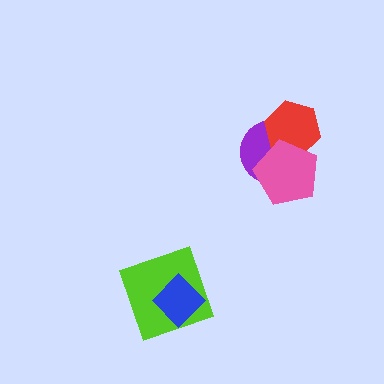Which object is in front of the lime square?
The blue diamond is in front of the lime square.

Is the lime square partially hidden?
Yes, it is partially covered by another shape.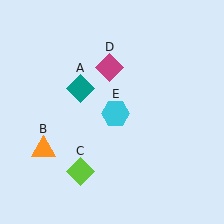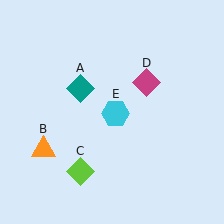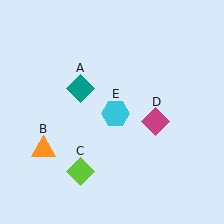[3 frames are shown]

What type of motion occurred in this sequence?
The magenta diamond (object D) rotated clockwise around the center of the scene.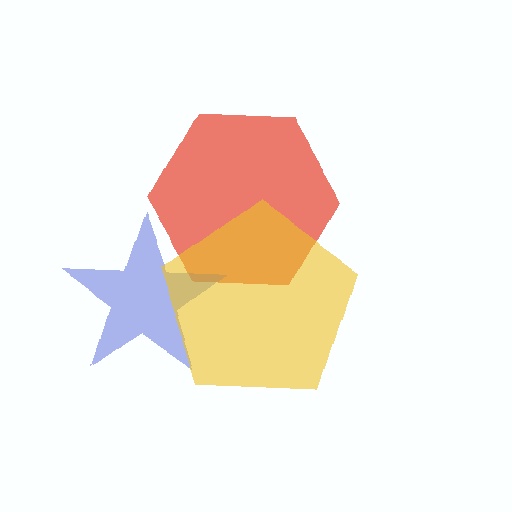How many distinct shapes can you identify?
There are 3 distinct shapes: a red hexagon, a blue star, a yellow pentagon.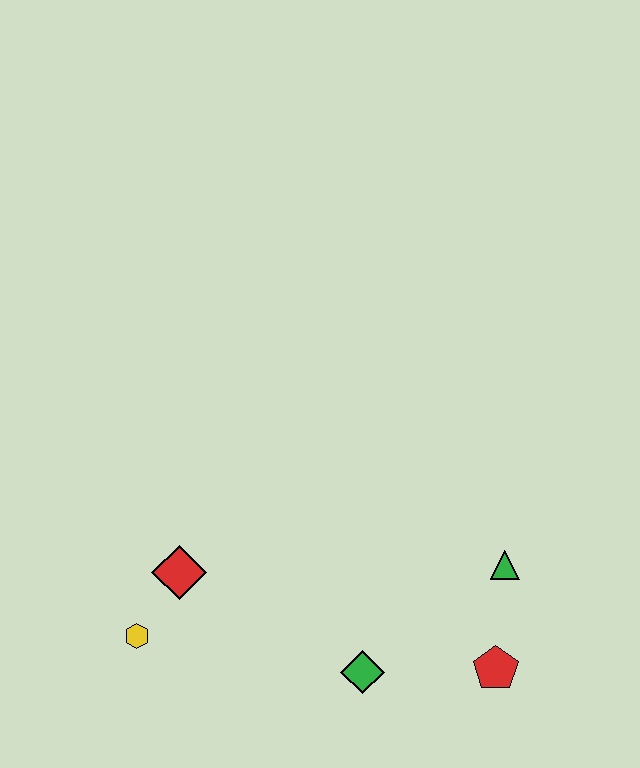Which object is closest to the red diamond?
The yellow hexagon is closest to the red diamond.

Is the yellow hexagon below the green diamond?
No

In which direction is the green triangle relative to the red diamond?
The green triangle is to the right of the red diamond.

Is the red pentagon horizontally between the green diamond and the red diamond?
No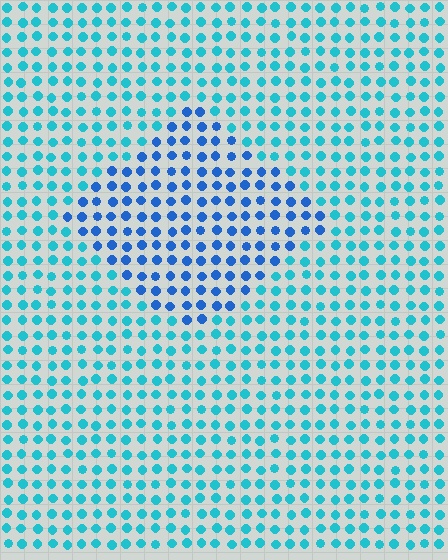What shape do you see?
I see a diamond.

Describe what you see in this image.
The image is filled with small cyan elements in a uniform arrangement. A diamond-shaped region is visible where the elements are tinted to a slightly different hue, forming a subtle color boundary.